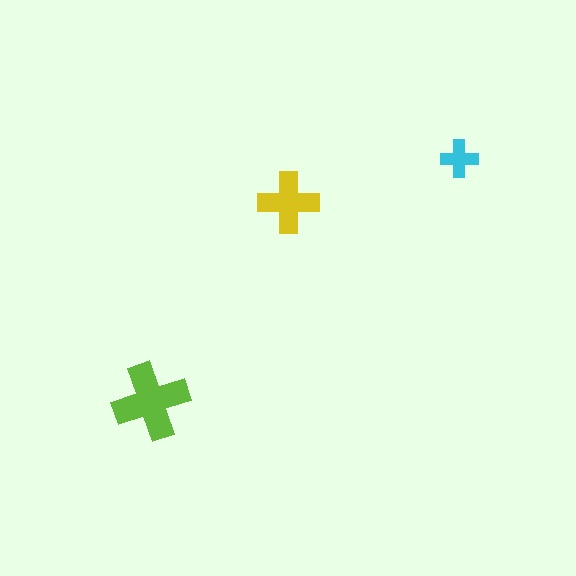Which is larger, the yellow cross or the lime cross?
The lime one.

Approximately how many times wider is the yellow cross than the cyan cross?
About 1.5 times wider.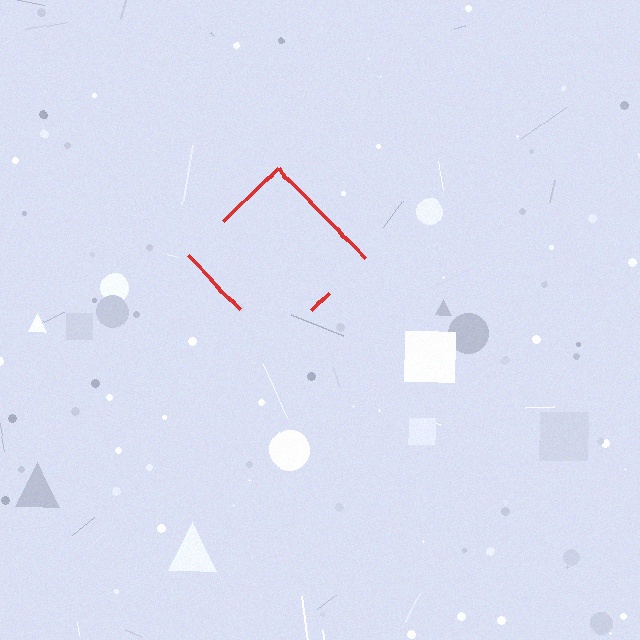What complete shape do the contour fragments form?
The contour fragments form a diamond.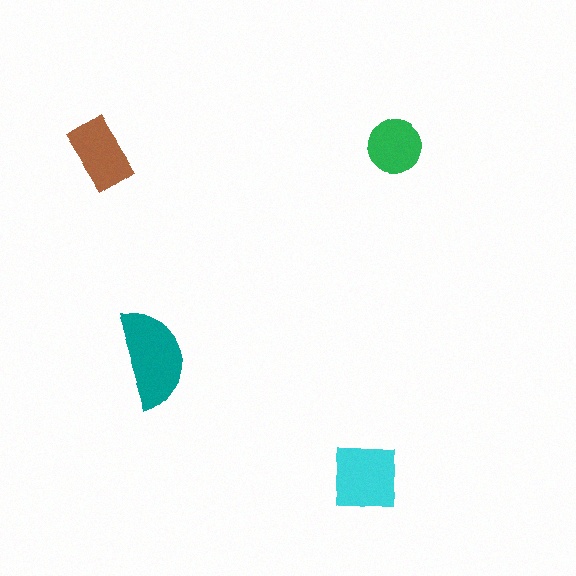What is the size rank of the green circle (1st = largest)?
4th.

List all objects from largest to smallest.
The teal semicircle, the cyan square, the brown rectangle, the green circle.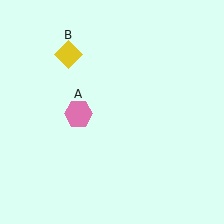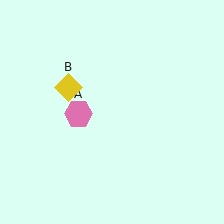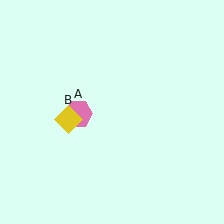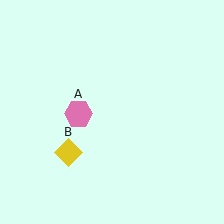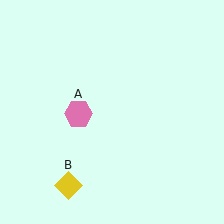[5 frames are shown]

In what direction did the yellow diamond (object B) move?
The yellow diamond (object B) moved down.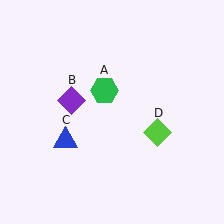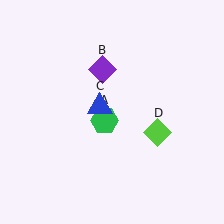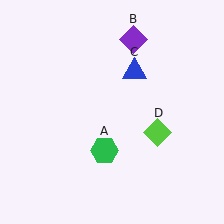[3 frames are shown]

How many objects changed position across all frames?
3 objects changed position: green hexagon (object A), purple diamond (object B), blue triangle (object C).